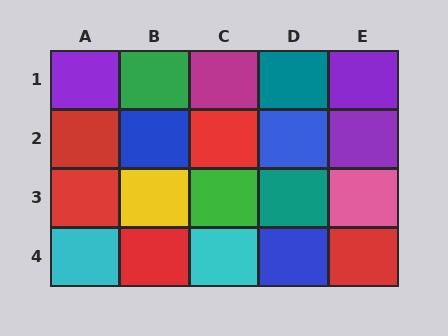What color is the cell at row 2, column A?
Red.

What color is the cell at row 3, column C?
Green.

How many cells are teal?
2 cells are teal.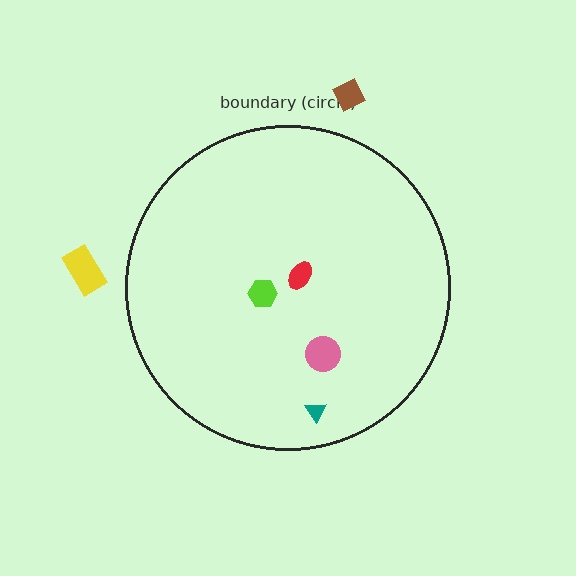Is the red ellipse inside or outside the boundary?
Inside.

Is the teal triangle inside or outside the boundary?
Inside.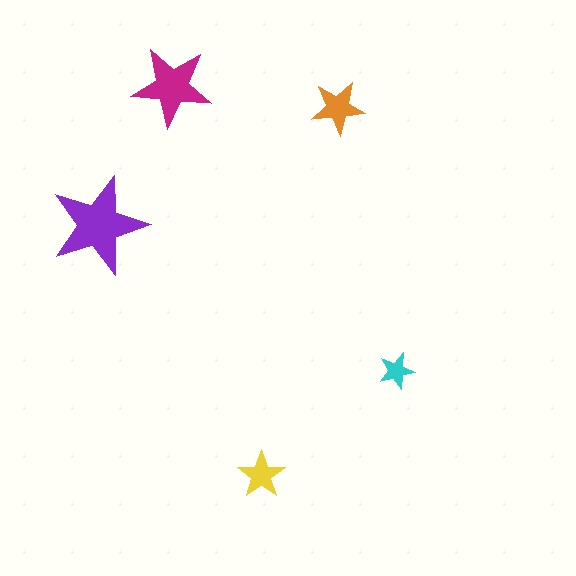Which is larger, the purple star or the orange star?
The purple one.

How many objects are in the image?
There are 5 objects in the image.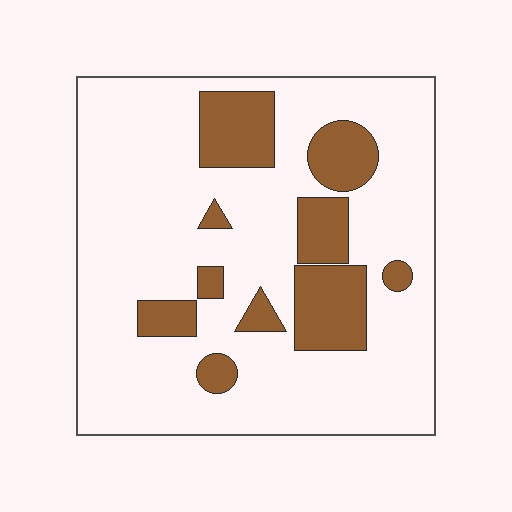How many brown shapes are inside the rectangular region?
10.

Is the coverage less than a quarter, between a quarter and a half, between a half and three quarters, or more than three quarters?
Less than a quarter.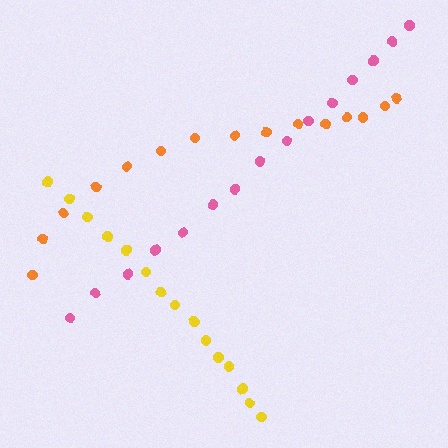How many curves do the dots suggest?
There are 3 distinct paths.